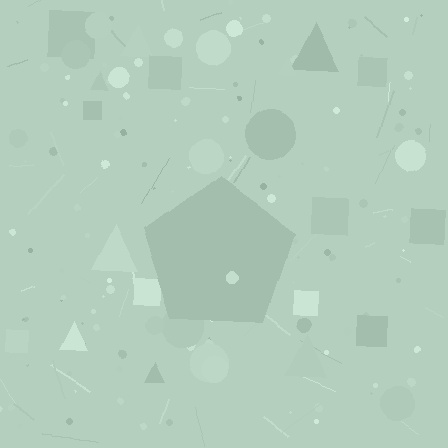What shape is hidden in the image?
A pentagon is hidden in the image.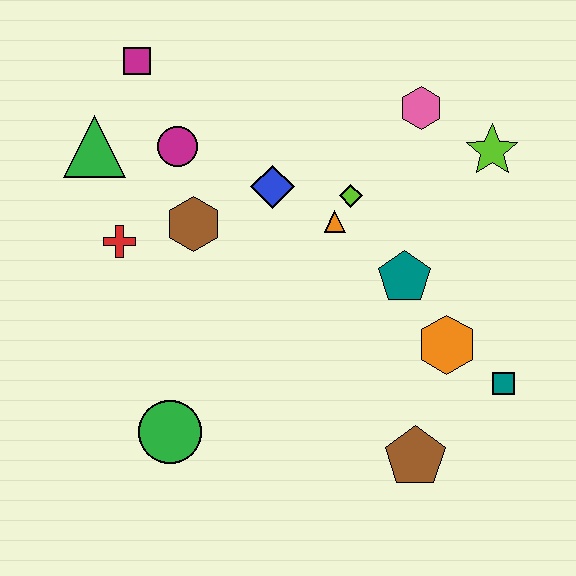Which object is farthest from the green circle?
The lime star is farthest from the green circle.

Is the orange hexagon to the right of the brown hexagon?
Yes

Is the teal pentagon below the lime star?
Yes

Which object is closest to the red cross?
The brown hexagon is closest to the red cross.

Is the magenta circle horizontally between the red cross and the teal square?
Yes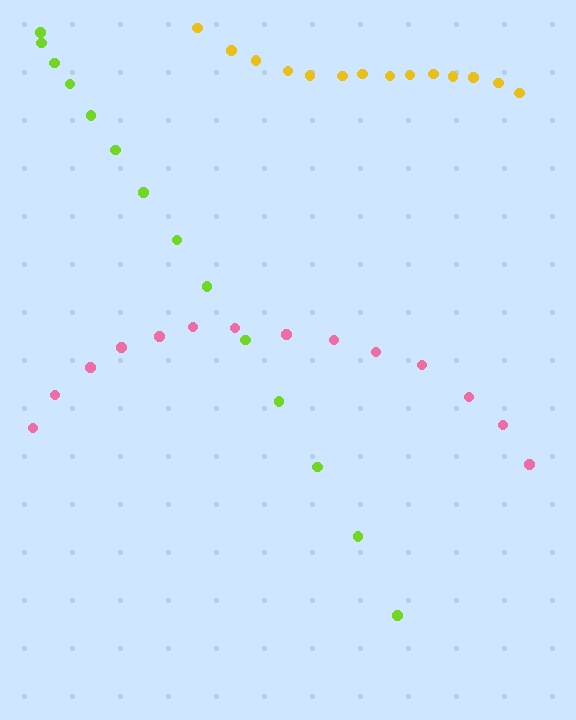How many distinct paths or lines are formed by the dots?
There are 3 distinct paths.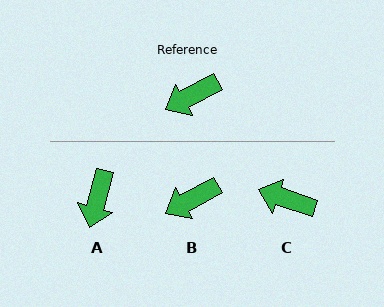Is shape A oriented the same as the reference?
No, it is off by about 46 degrees.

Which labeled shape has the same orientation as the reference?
B.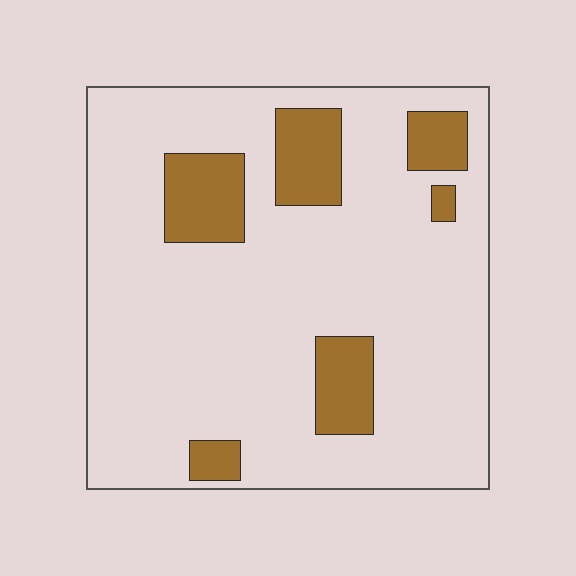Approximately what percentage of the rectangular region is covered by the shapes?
Approximately 15%.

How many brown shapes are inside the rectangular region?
6.